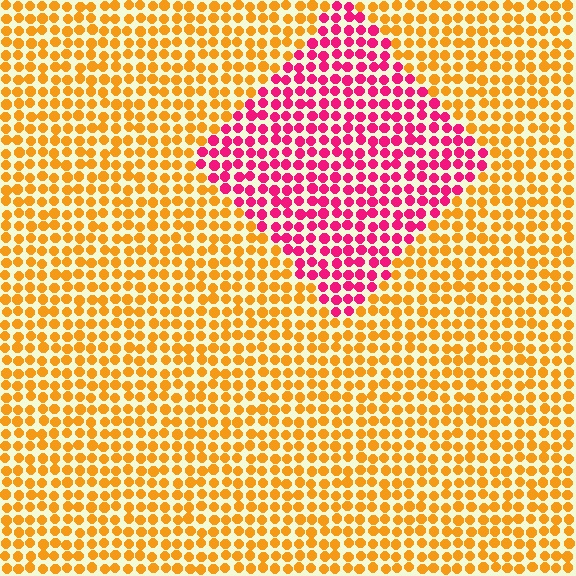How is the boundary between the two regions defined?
The boundary is defined purely by a slight shift in hue (about 64 degrees). Spacing, size, and orientation are identical on both sides.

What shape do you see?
I see a diamond.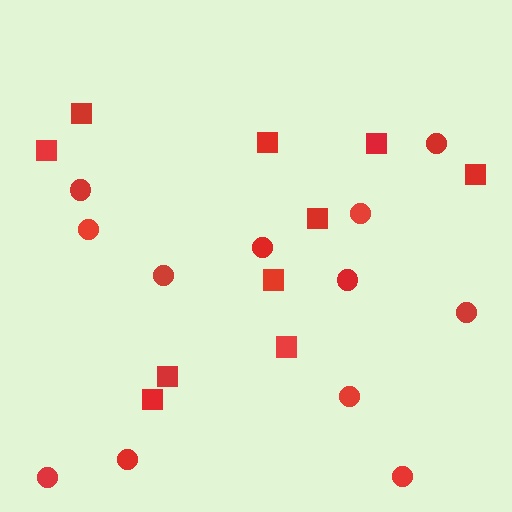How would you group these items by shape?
There are 2 groups: one group of squares (10) and one group of circles (12).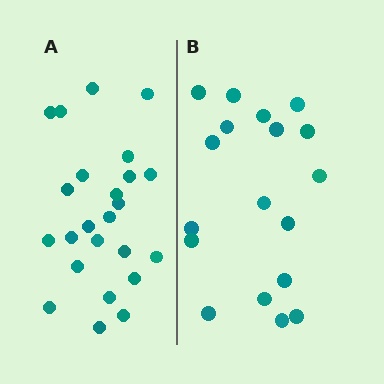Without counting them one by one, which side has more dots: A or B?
Region A (the left region) has more dots.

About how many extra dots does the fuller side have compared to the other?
Region A has about 6 more dots than region B.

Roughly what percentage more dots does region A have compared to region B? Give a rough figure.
About 35% more.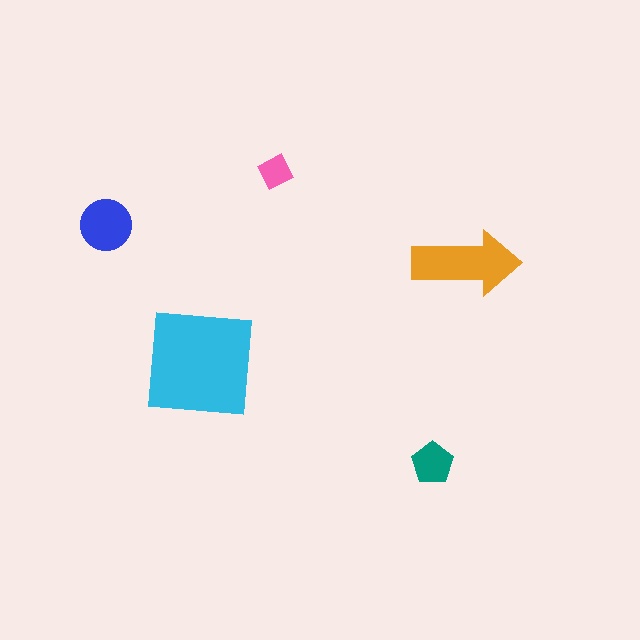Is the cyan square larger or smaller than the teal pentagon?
Larger.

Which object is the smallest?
The pink diamond.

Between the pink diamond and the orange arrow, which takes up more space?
The orange arrow.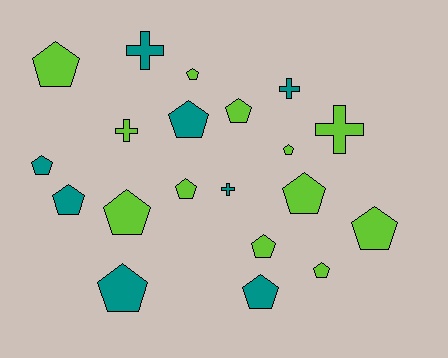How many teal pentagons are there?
There are 5 teal pentagons.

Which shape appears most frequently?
Pentagon, with 15 objects.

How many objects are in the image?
There are 20 objects.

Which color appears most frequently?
Lime, with 12 objects.